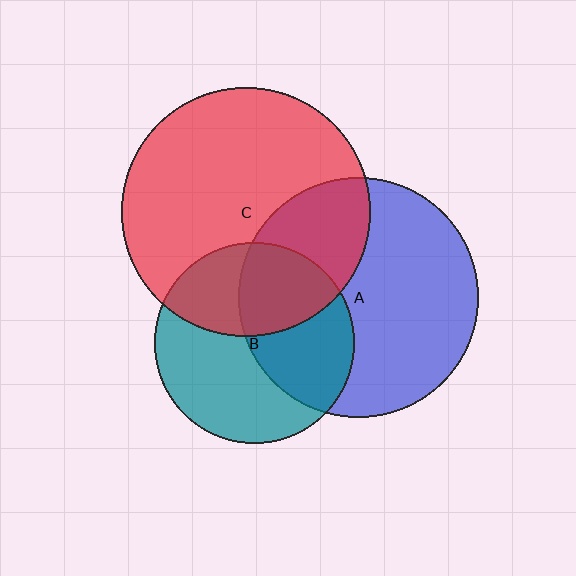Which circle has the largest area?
Circle C (red).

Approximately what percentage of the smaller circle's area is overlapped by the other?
Approximately 40%.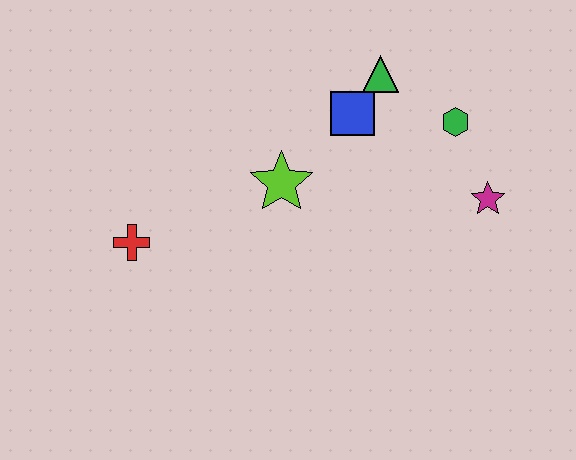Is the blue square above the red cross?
Yes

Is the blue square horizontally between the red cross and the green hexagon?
Yes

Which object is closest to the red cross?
The lime star is closest to the red cross.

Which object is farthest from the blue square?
The red cross is farthest from the blue square.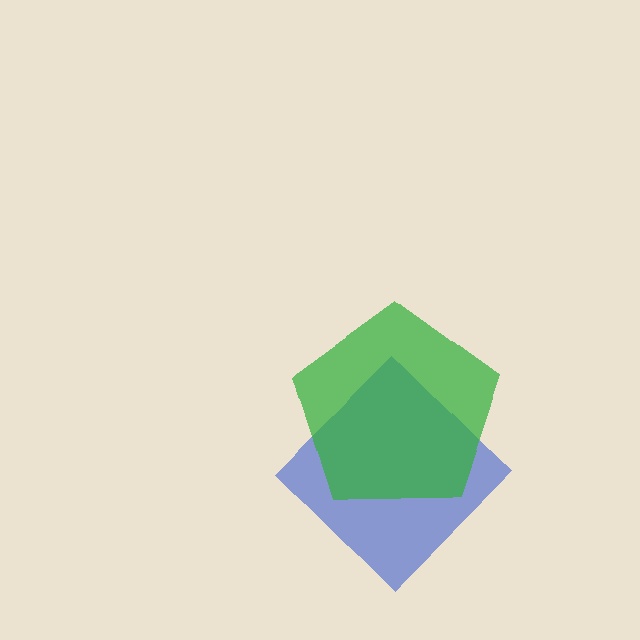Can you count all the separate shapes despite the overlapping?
Yes, there are 2 separate shapes.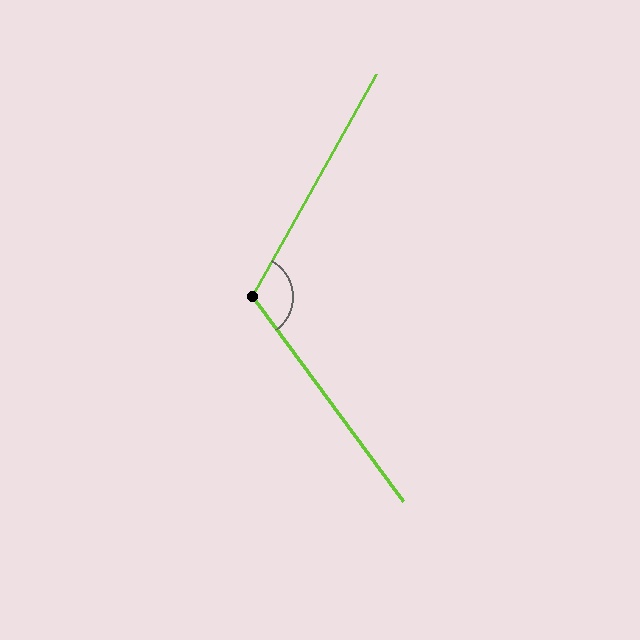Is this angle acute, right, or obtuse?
It is obtuse.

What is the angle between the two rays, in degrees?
Approximately 114 degrees.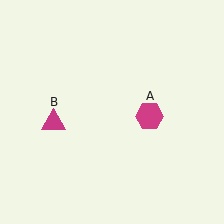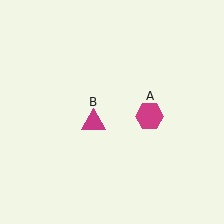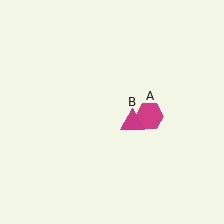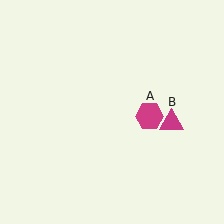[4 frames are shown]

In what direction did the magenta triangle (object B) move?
The magenta triangle (object B) moved right.